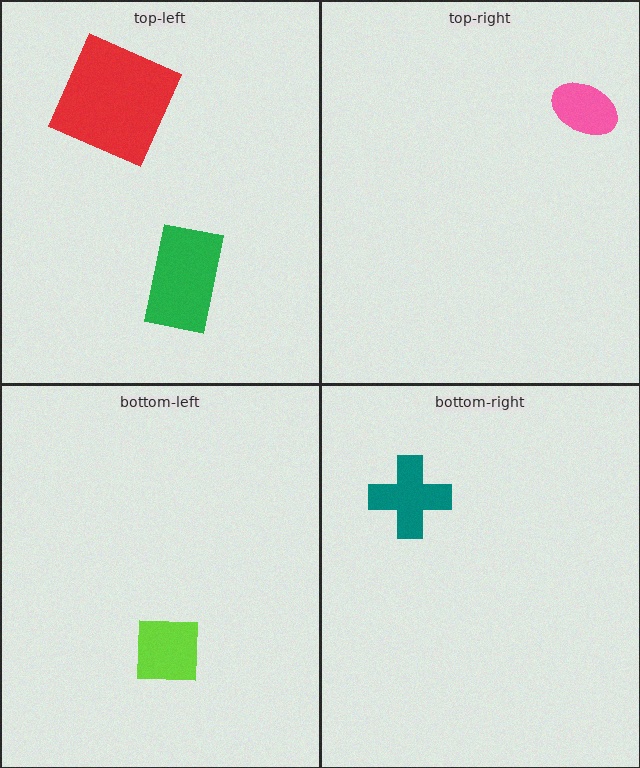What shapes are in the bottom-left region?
The lime square.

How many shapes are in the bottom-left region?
1.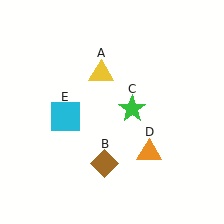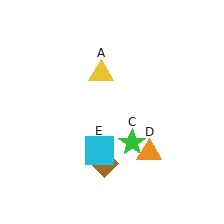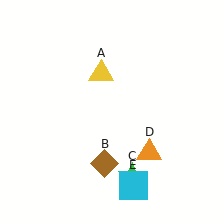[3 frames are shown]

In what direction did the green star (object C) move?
The green star (object C) moved down.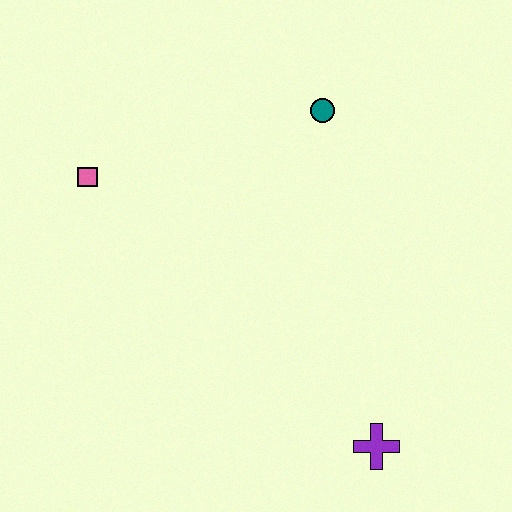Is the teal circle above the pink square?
Yes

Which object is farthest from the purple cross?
The pink square is farthest from the purple cross.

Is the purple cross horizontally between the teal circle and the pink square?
No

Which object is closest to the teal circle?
The pink square is closest to the teal circle.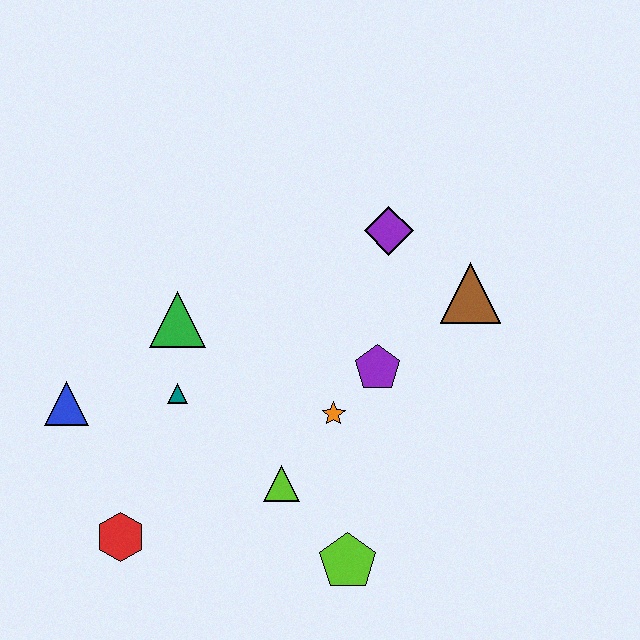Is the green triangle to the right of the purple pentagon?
No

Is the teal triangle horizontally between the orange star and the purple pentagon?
No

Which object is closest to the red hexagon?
The blue triangle is closest to the red hexagon.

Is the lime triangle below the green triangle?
Yes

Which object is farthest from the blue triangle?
The brown triangle is farthest from the blue triangle.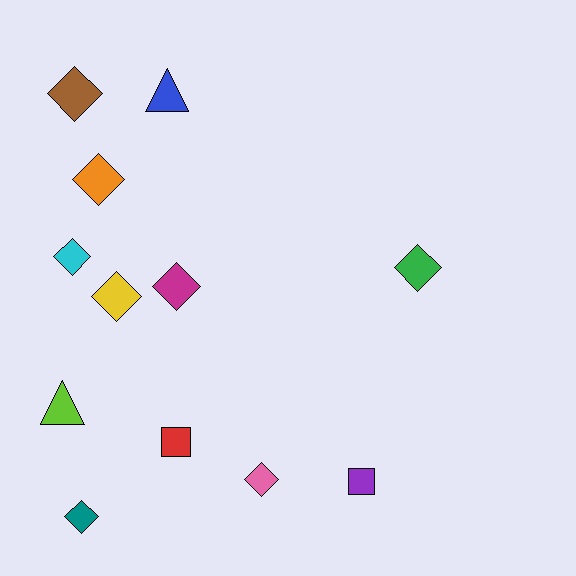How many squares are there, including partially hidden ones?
There are 2 squares.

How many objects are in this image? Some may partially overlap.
There are 12 objects.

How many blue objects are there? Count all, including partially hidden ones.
There is 1 blue object.